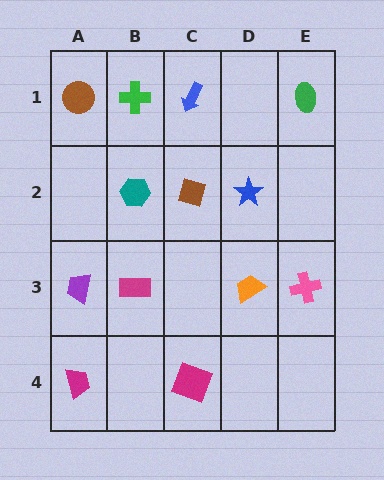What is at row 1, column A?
A brown circle.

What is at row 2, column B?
A teal hexagon.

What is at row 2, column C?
A brown diamond.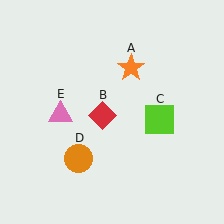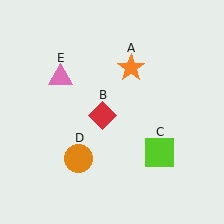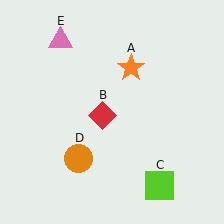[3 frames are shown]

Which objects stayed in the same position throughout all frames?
Orange star (object A) and red diamond (object B) and orange circle (object D) remained stationary.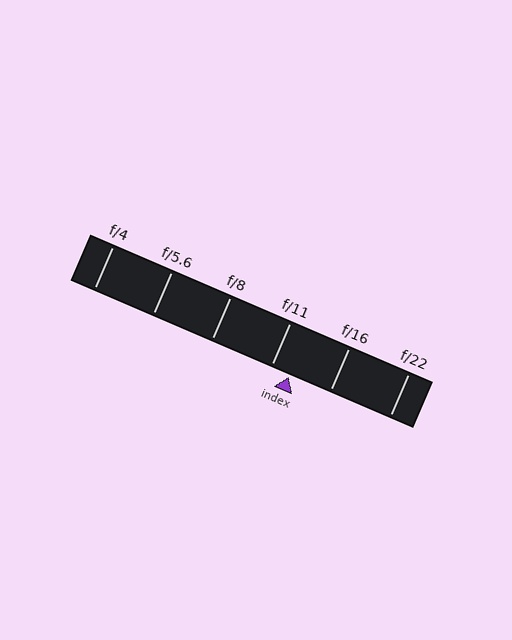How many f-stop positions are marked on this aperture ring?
There are 6 f-stop positions marked.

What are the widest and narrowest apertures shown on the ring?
The widest aperture shown is f/4 and the narrowest is f/22.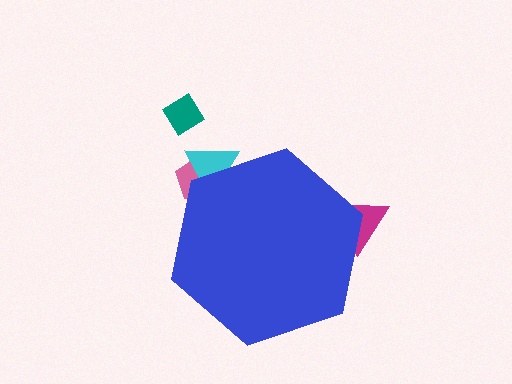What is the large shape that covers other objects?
A blue hexagon.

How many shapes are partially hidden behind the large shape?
3 shapes are partially hidden.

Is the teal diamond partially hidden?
No, the teal diamond is fully visible.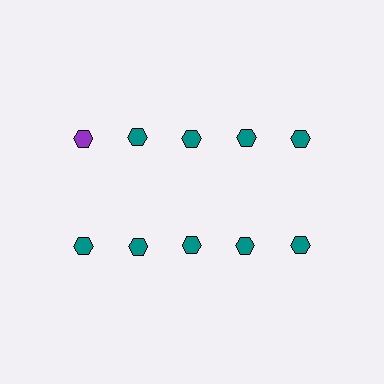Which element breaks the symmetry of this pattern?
The purple hexagon in the top row, leftmost column breaks the symmetry. All other shapes are teal hexagons.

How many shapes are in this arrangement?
There are 10 shapes arranged in a grid pattern.